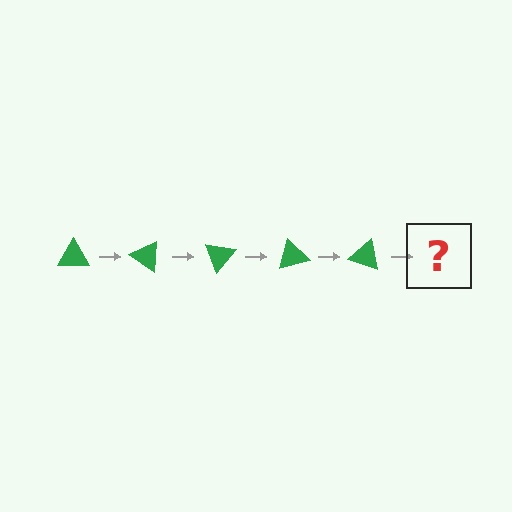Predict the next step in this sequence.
The next step is a green triangle rotated 175 degrees.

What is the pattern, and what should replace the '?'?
The pattern is that the triangle rotates 35 degrees each step. The '?' should be a green triangle rotated 175 degrees.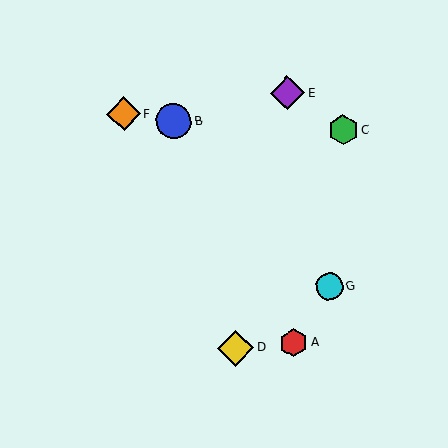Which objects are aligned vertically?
Objects A, E are aligned vertically.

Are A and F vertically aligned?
No, A is at x≈293 and F is at x≈124.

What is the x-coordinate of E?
Object E is at x≈287.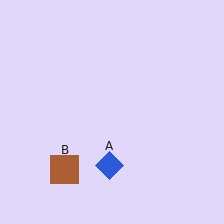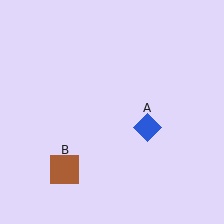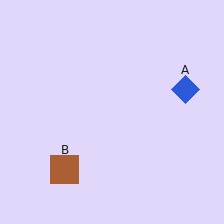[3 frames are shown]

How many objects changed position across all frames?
1 object changed position: blue diamond (object A).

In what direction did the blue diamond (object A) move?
The blue diamond (object A) moved up and to the right.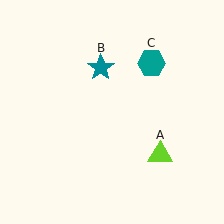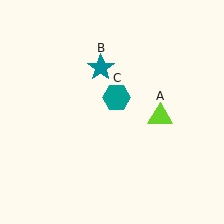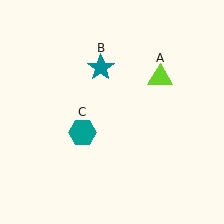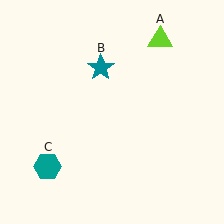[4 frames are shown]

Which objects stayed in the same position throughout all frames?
Teal star (object B) remained stationary.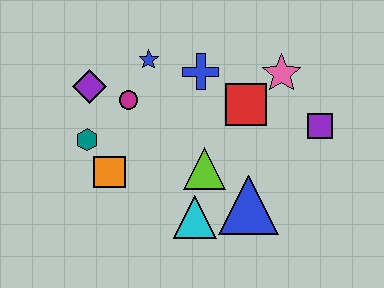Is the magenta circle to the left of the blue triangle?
Yes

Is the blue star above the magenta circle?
Yes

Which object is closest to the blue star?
The magenta circle is closest to the blue star.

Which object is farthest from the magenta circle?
The purple square is farthest from the magenta circle.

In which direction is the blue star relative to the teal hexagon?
The blue star is above the teal hexagon.